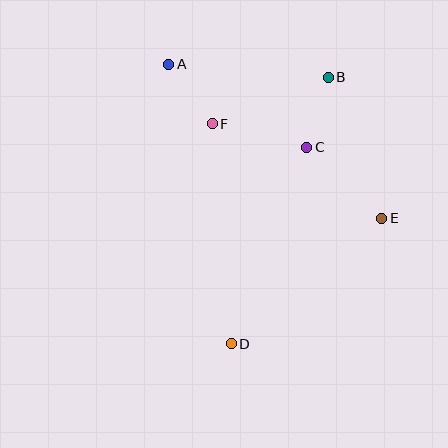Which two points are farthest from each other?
Points A and D are farthest from each other.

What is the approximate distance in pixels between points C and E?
The distance between C and E is approximately 103 pixels.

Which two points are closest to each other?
Points B and C are closest to each other.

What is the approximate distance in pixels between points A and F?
The distance between A and F is approximately 73 pixels.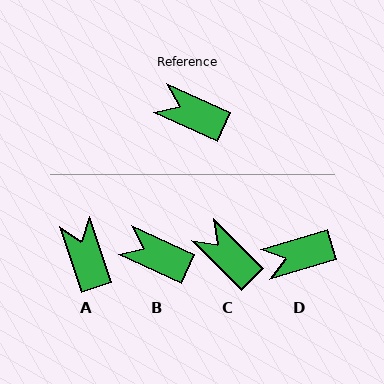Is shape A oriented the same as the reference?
No, it is off by about 47 degrees.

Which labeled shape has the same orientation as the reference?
B.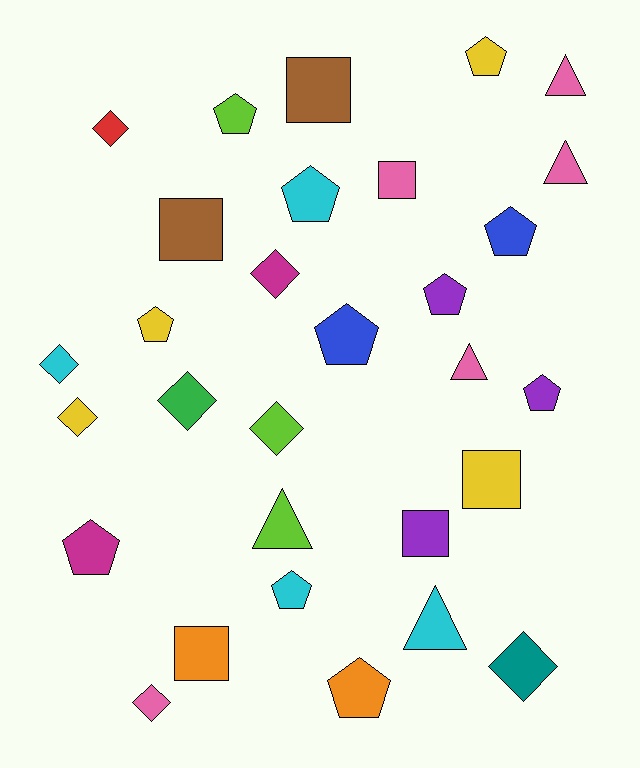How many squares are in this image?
There are 6 squares.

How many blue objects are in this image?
There are 2 blue objects.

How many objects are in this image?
There are 30 objects.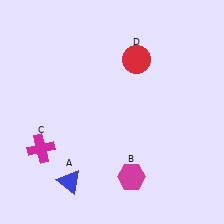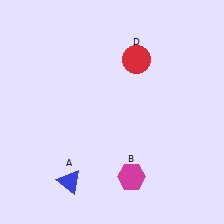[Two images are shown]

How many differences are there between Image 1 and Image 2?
There is 1 difference between the two images.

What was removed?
The magenta cross (C) was removed in Image 2.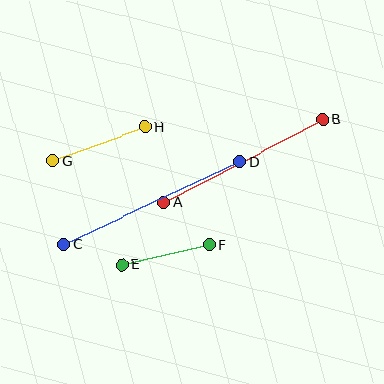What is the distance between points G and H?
The distance is approximately 98 pixels.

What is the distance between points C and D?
The distance is approximately 194 pixels.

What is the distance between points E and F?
The distance is approximately 90 pixels.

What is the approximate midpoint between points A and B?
The midpoint is at approximately (243, 161) pixels.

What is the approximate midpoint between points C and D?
The midpoint is at approximately (152, 203) pixels.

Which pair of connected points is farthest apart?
Points C and D are farthest apart.